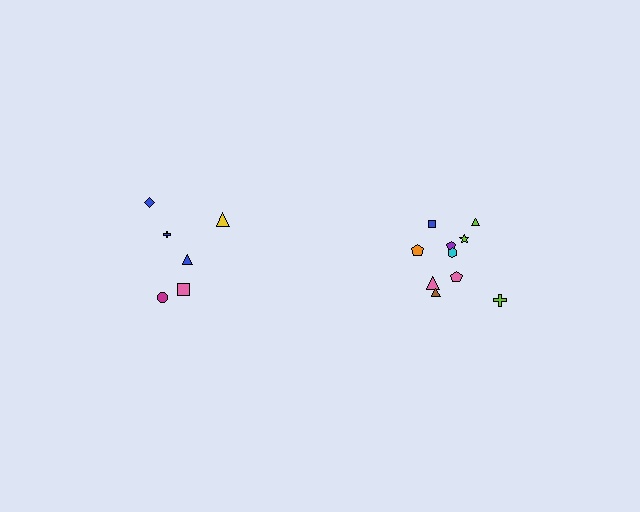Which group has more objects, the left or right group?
The right group.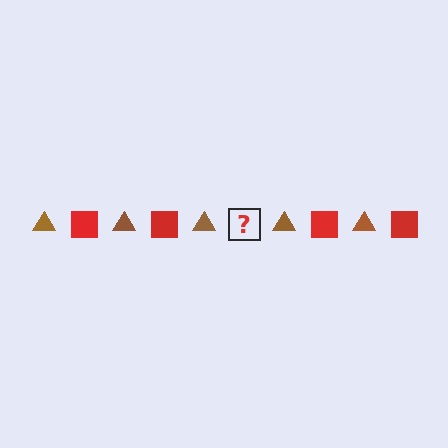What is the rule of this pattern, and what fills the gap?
The rule is that the pattern alternates between brown triangle and red square. The gap should be filled with a red square.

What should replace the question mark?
The question mark should be replaced with a red square.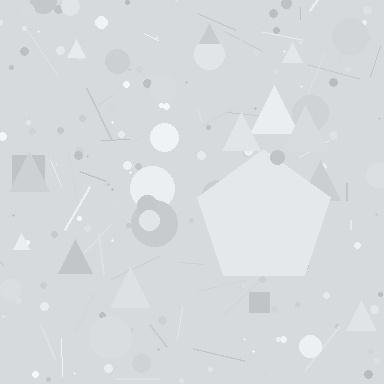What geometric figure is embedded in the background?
A pentagon is embedded in the background.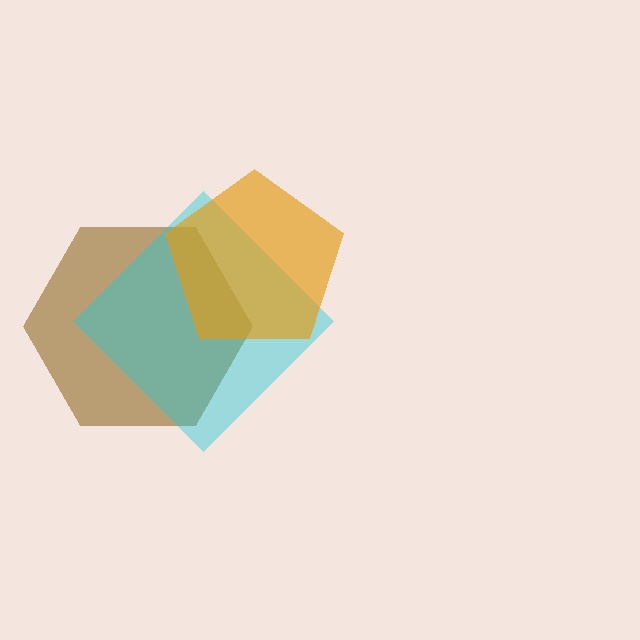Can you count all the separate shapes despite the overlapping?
Yes, there are 3 separate shapes.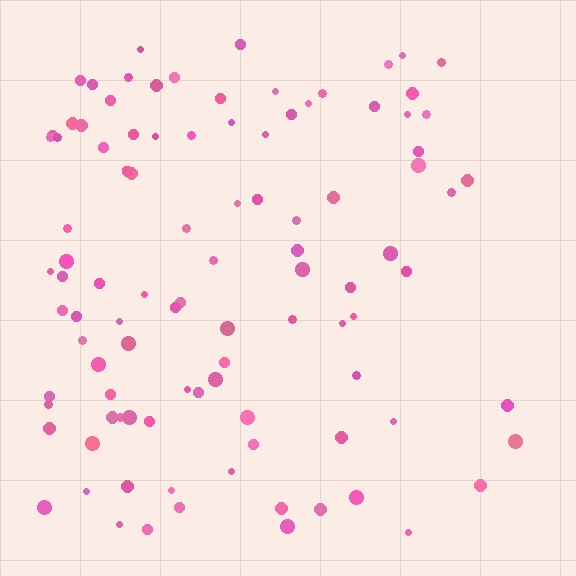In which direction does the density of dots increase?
From right to left, with the left side densest.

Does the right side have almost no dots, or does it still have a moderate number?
Still a moderate number, just noticeably fewer than the left.